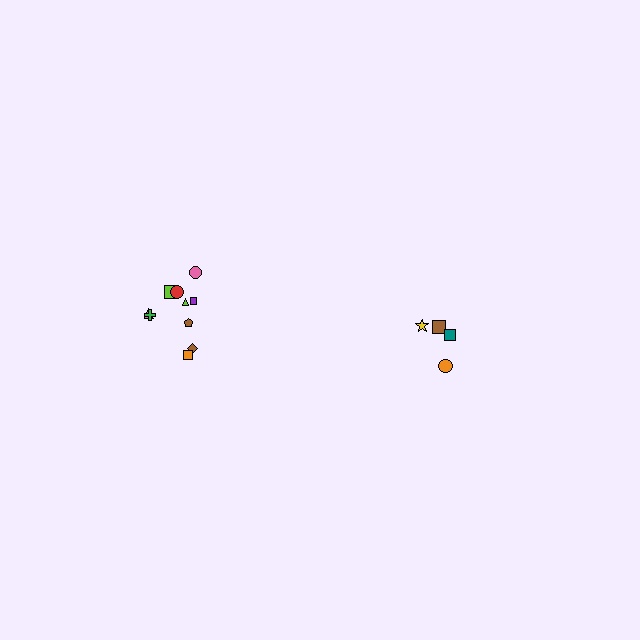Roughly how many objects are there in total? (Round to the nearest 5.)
Roughly 15 objects in total.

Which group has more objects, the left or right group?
The left group.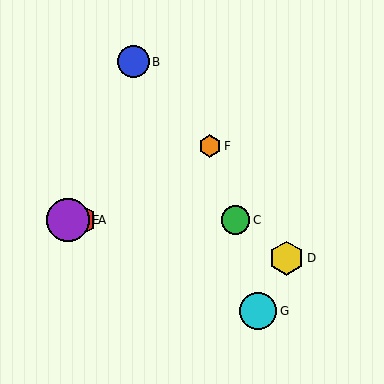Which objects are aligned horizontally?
Objects A, C, E are aligned horizontally.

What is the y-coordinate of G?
Object G is at y≈311.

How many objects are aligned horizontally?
3 objects (A, C, E) are aligned horizontally.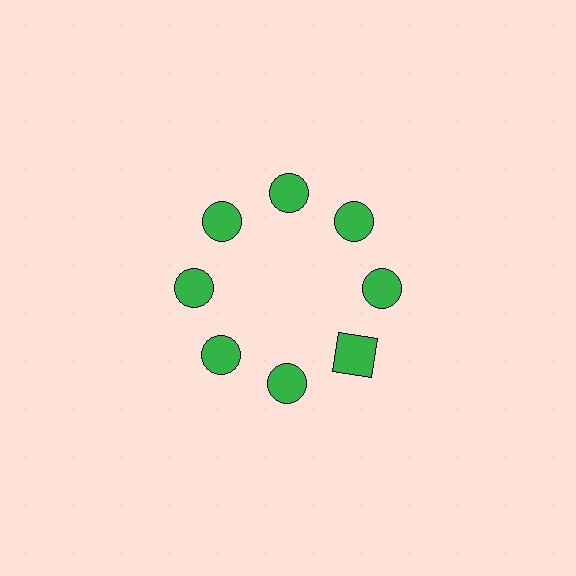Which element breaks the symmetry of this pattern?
The green square at roughly the 4 o'clock position breaks the symmetry. All other shapes are green circles.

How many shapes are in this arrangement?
There are 8 shapes arranged in a ring pattern.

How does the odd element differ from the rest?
It has a different shape: square instead of circle.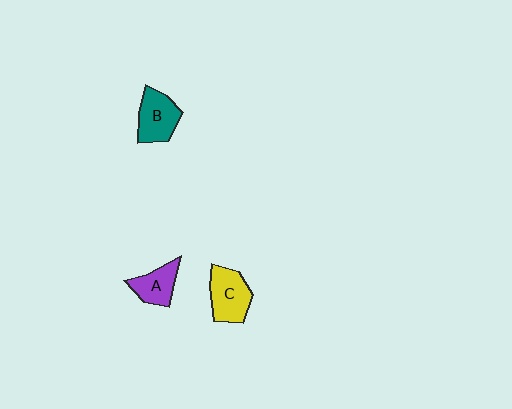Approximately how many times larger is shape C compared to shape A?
Approximately 1.4 times.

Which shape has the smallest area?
Shape A (purple).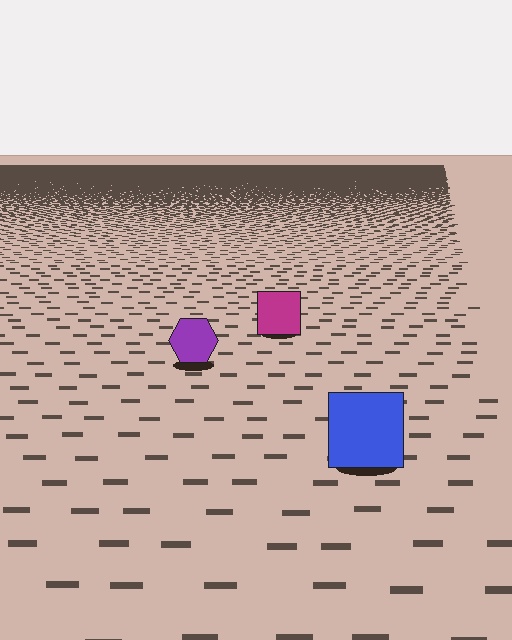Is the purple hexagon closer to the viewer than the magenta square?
Yes. The purple hexagon is closer — you can tell from the texture gradient: the ground texture is coarser near it.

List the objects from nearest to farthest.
From nearest to farthest: the blue square, the purple hexagon, the magenta square.